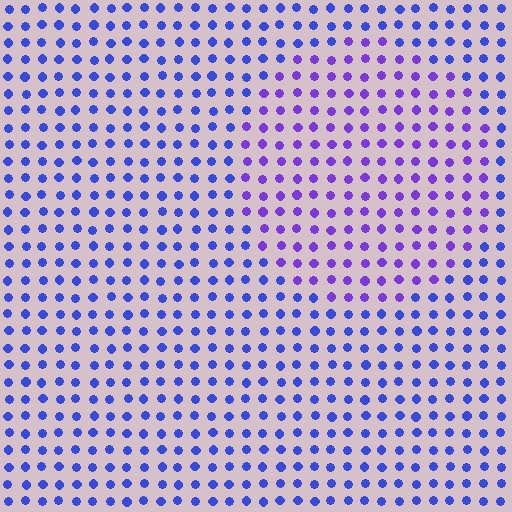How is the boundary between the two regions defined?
The boundary is defined purely by a slight shift in hue (about 32 degrees). Spacing, size, and orientation are identical on both sides.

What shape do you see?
I see a circle.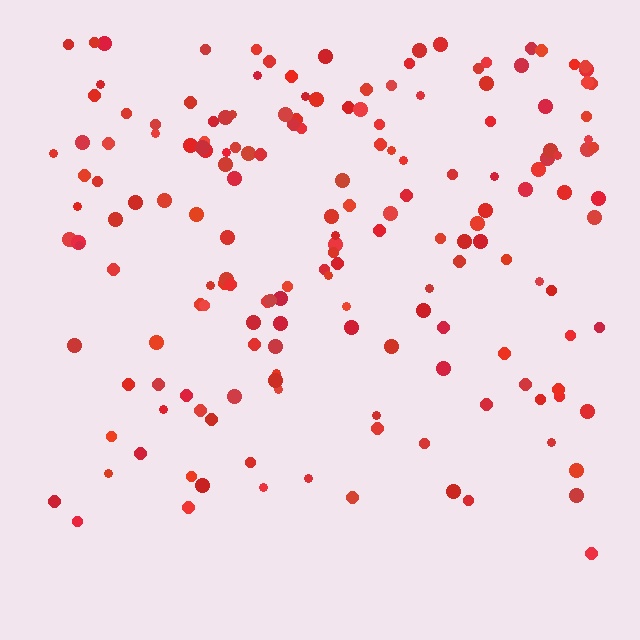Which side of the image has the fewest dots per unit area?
The bottom.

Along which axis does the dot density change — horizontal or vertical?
Vertical.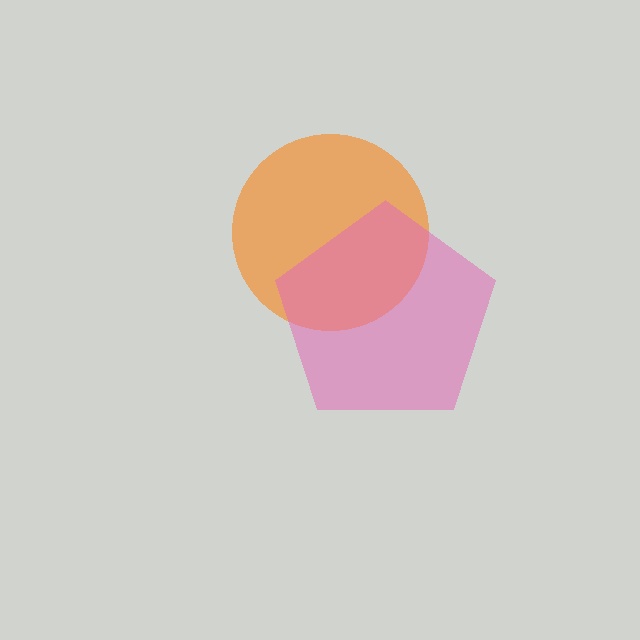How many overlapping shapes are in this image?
There are 2 overlapping shapes in the image.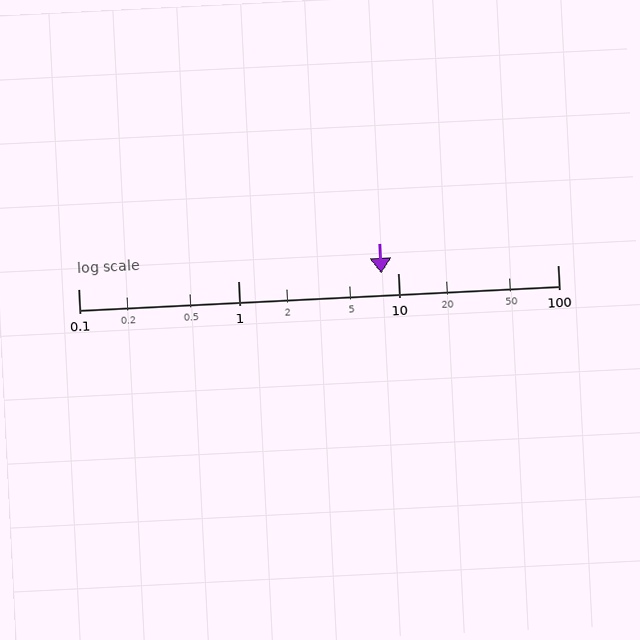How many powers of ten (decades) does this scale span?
The scale spans 3 decades, from 0.1 to 100.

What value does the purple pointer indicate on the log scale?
The pointer indicates approximately 7.9.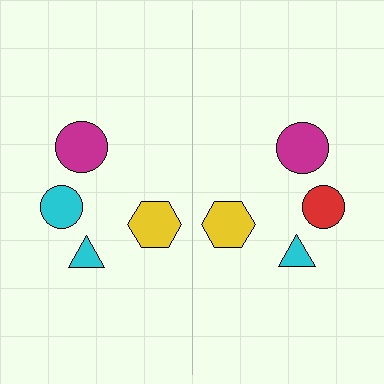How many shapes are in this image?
There are 8 shapes in this image.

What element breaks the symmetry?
The red circle on the right side breaks the symmetry — its mirror counterpart is cyan.